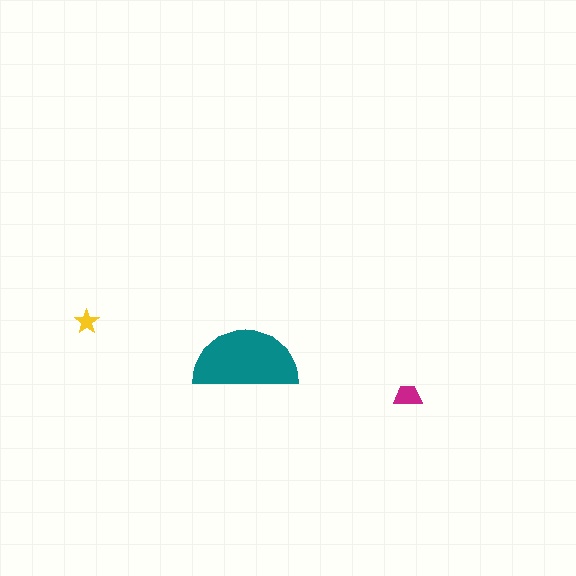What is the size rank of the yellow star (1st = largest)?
3rd.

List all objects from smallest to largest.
The yellow star, the magenta trapezoid, the teal semicircle.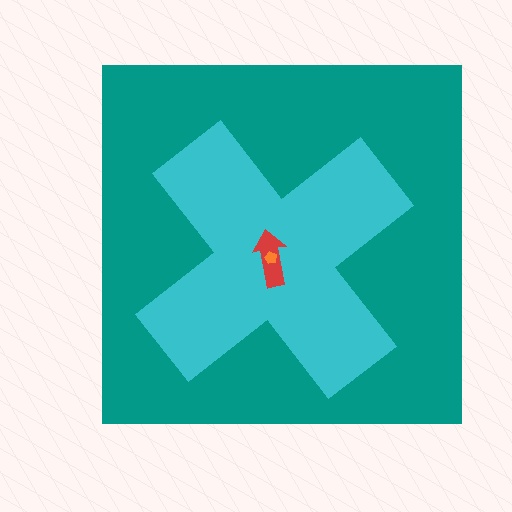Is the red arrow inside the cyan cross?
Yes.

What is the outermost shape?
The teal square.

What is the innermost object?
The orange pentagon.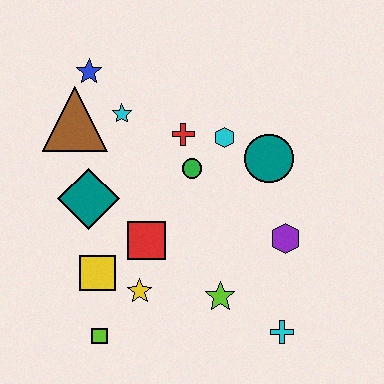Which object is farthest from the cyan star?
The cyan cross is farthest from the cyan star.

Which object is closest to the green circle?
The red cross is closest to the green circle.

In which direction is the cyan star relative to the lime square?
The cyan star is above the lime square.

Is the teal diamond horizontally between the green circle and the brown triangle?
Yes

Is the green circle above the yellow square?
Yes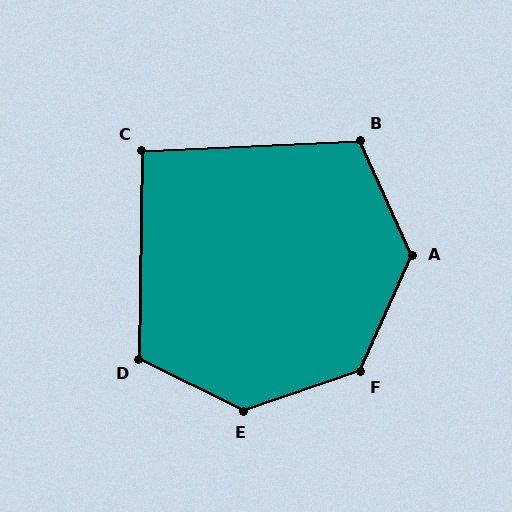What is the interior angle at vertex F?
Approximately 132 degrees (obtuse).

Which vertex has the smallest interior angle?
C, at approximately 93 degrees.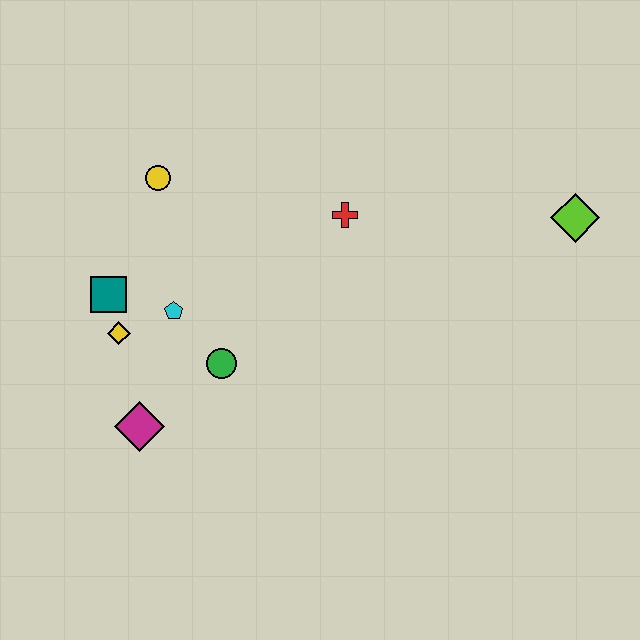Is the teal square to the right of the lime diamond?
No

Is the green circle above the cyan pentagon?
No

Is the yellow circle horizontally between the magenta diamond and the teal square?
No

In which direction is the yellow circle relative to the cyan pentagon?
The yellow circle is above the cyan pentagon.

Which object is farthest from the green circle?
The lime diamond is farthest from the green circle.